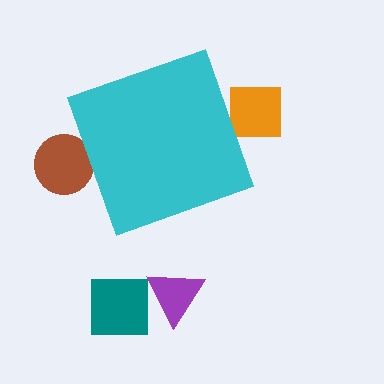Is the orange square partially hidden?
Yes, the orange square is partially hidden behind the cyan diamond.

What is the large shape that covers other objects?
A cyan diamond.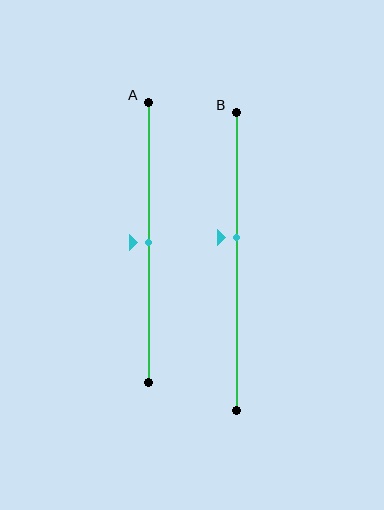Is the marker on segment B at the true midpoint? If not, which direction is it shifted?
No, the marker on segment B is shifted upward by about 8% of the segment length.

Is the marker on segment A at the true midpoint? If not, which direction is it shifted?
Yes, the marker on segment A is at the true midpoint.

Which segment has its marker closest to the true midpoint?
Segment A has its marker closest to the true midpoint.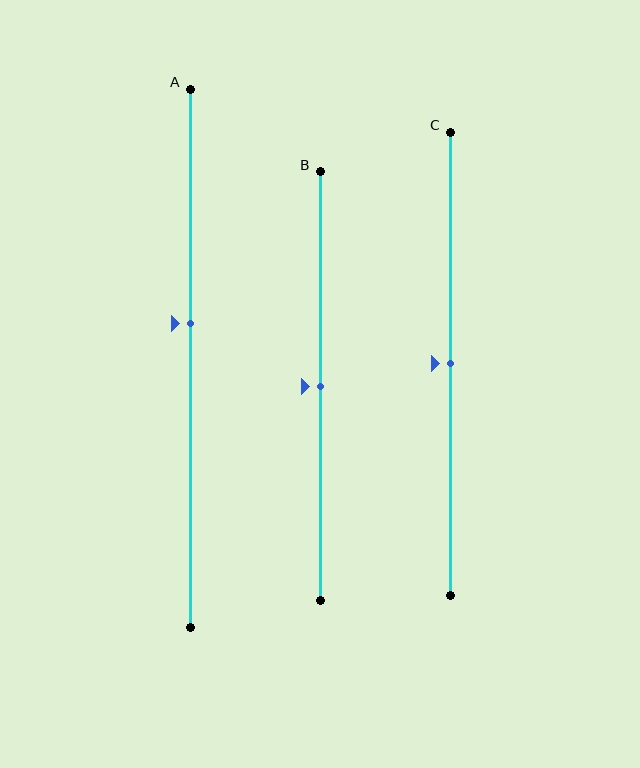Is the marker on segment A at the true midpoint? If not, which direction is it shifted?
No, the marker on segment A is shifted upward by about 7% of the segment length.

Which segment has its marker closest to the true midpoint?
Segment B has its marker closest to the true midpoint.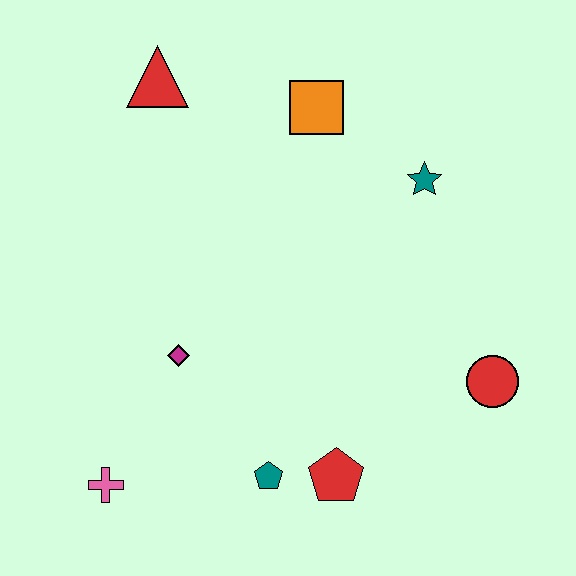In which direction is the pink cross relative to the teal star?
The pink cross is to the left of the teal star.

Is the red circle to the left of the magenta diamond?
No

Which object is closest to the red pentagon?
The teal pentagon is closest to the red pentagon.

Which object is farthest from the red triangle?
The red circle is farthest from the red triangle.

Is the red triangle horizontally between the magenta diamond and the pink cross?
Yes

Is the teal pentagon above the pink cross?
Yes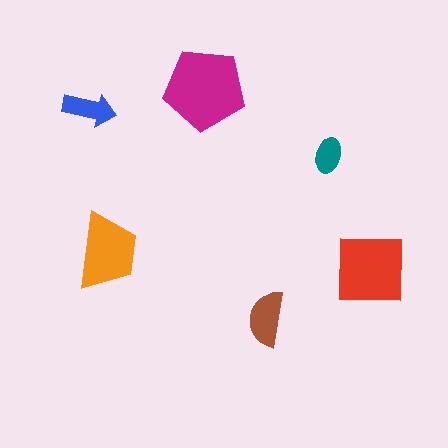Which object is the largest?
The magenta pentagon.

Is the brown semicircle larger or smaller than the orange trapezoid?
Smaller.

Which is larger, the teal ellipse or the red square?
The red square.